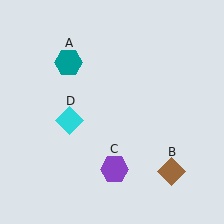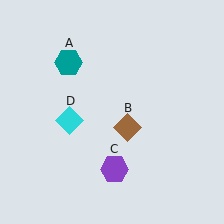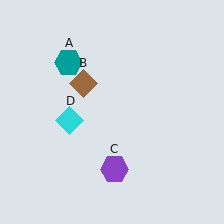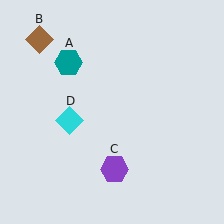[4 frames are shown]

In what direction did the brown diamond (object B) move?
The brown diamond (object B) moved up and to the left.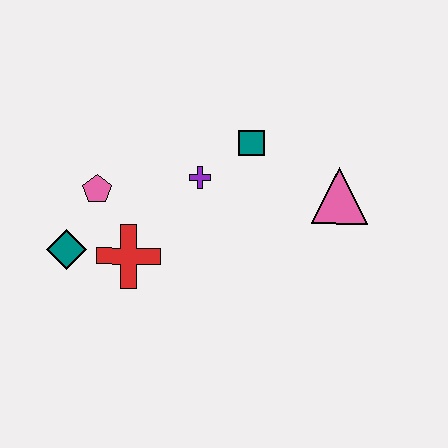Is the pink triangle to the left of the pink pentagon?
No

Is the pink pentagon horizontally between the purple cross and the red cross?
No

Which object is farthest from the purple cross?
The teal diamond is farthest from the purple cross.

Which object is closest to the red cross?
The teal diamond is closest to the red cross.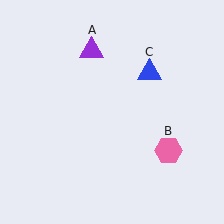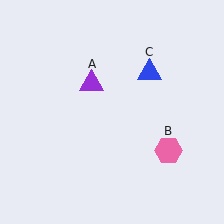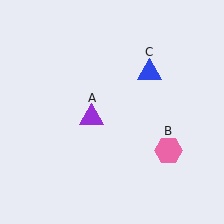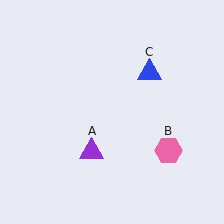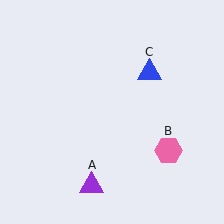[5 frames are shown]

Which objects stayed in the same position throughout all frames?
Pink hexagon (object B) and blue triangle (object C) remained stationary.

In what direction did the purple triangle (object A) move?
The purple triangle (object A) moved down.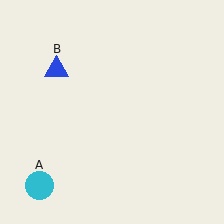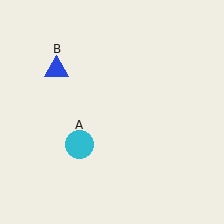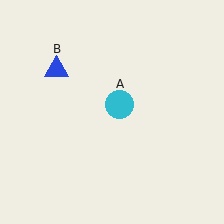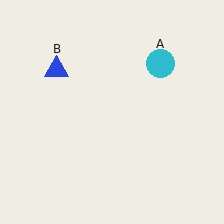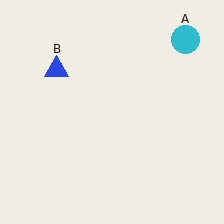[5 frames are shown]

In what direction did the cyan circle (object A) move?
The cyan circle (object A) moved up and to the right.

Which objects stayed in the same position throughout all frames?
Blue triangle (object B) remained stationary.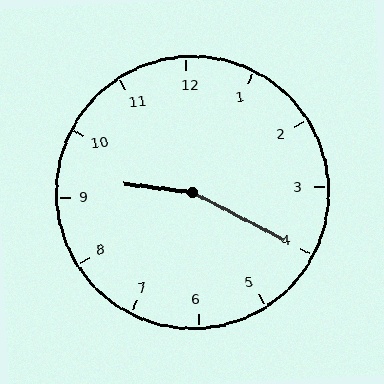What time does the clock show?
9:20.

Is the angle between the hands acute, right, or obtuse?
It is obtuse.